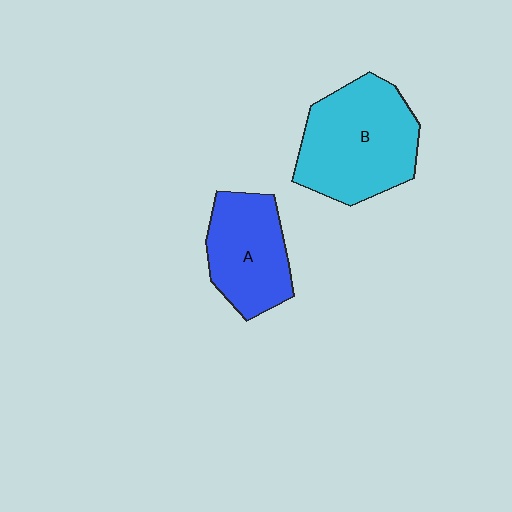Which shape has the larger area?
Shape B (cyan).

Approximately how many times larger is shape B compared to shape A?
Approximately 1.4 times.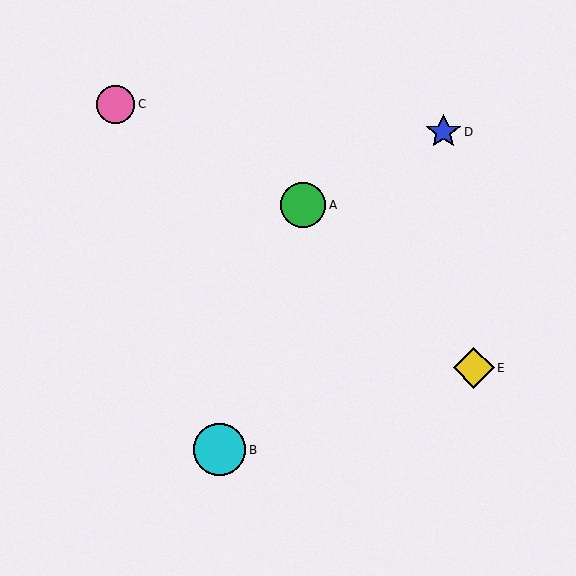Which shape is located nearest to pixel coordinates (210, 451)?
The cyan circle (labeled B) at (220, 450) is nearest to that location.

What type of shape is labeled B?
Shape B is a cyan circle.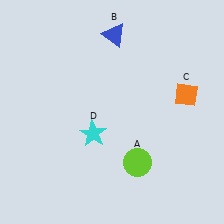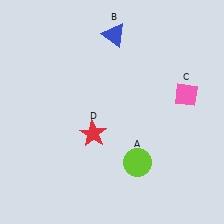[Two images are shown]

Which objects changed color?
C changed from orange to pink. D changed from cyan to red.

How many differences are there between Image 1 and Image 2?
There are 2 differences between the two images.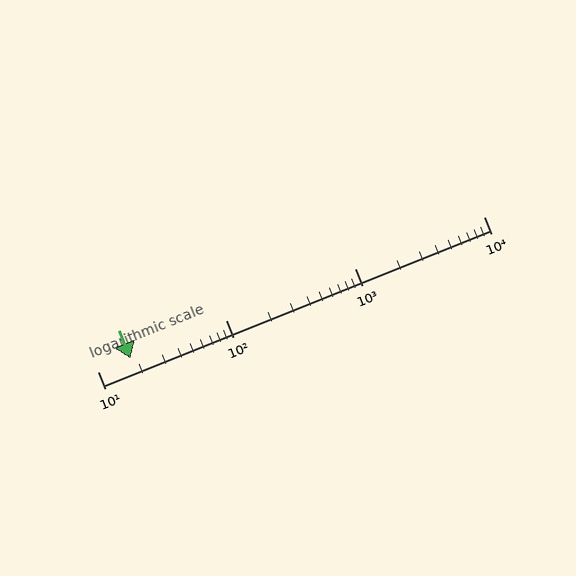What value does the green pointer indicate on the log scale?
The pointer indicates approximately 18.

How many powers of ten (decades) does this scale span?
The scale spans 3 decades, from 10 to 10000.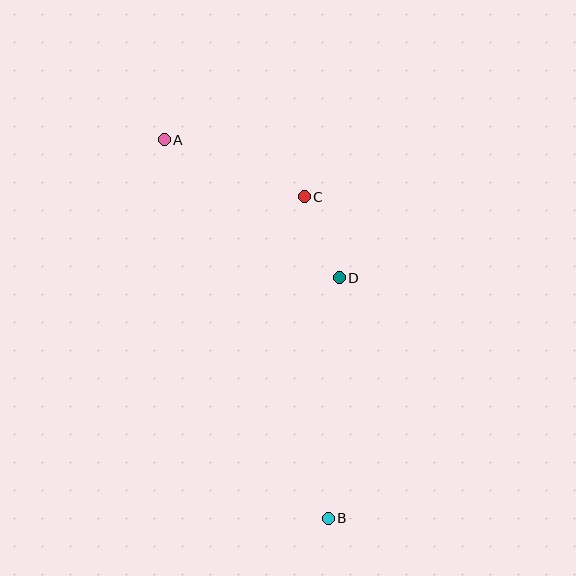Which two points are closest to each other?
Points C and D are closest to each other.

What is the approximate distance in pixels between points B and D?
The distance between B and D is approximately 241 pixels.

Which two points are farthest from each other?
Points A and B are farthest from each other.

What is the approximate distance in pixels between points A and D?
The distance between A and D is approximately 223 pixels.